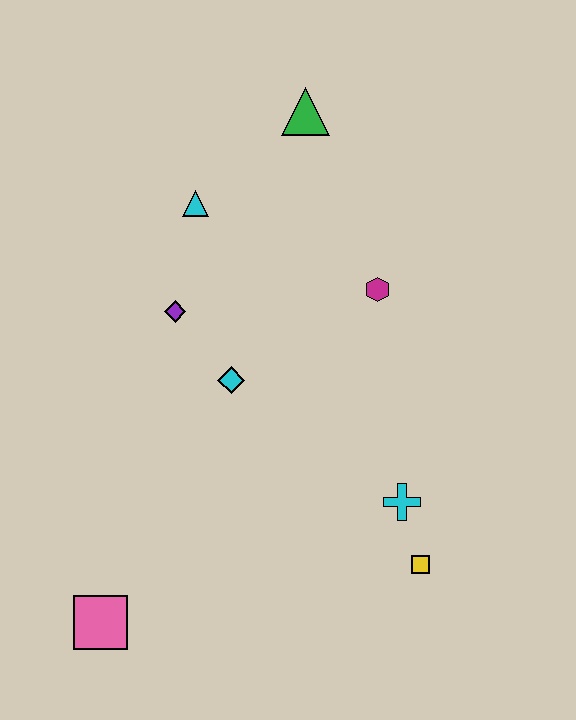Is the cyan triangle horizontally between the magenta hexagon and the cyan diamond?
No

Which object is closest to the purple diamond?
The cyan diamond is closest to the purple diamond.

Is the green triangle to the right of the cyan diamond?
Yes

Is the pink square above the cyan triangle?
No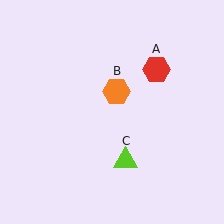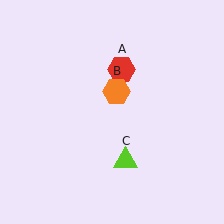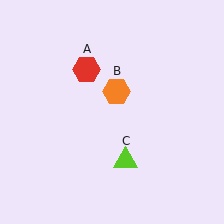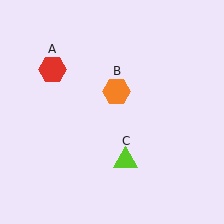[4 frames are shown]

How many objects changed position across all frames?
1 object changed position: red hexagon (object A).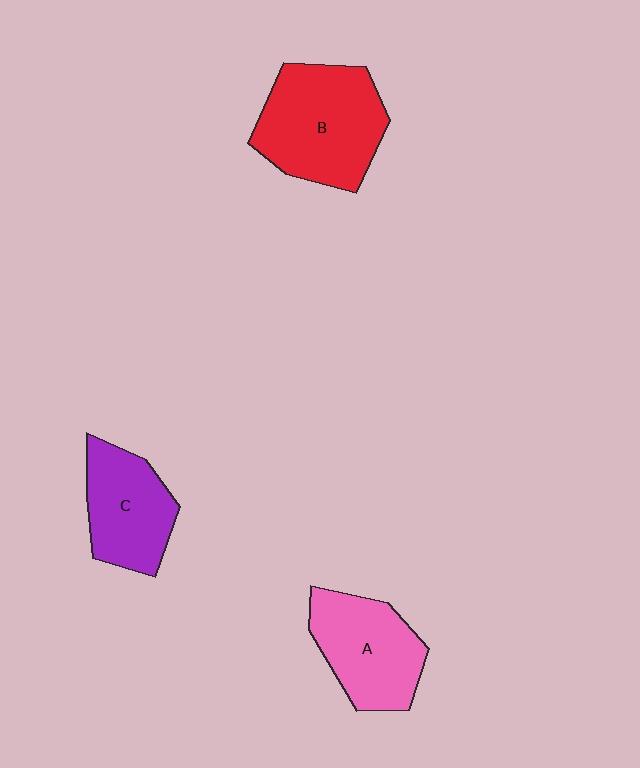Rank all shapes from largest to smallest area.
From largest to smallest: B (red), A (pink), C (purple).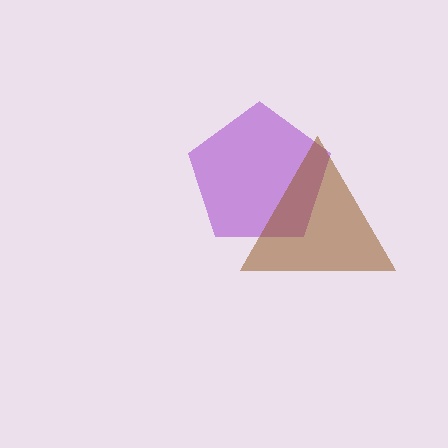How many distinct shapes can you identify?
There are 2 distinct shapes: a purple pentagon, a brown triangle.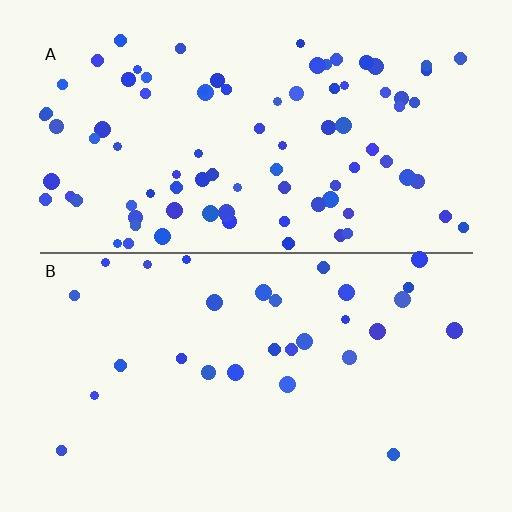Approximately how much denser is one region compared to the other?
Approximately 3.0× — region A over region B.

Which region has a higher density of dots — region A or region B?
A (the top).